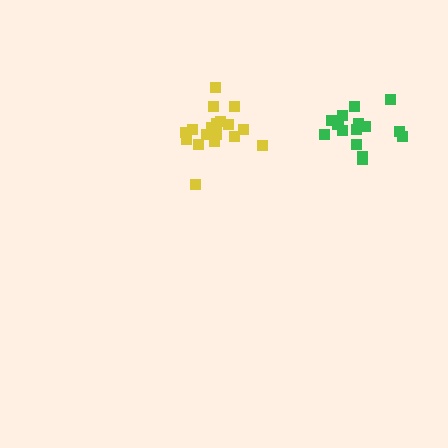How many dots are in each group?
Group 1: 18 dots, Group 2: 16 dots (34 total).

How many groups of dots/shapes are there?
There are 2 groups.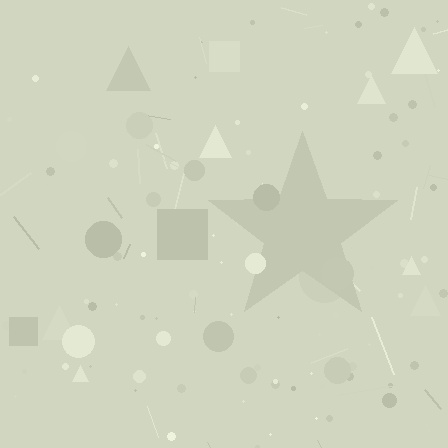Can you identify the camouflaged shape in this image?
The camouflaged shape is a star.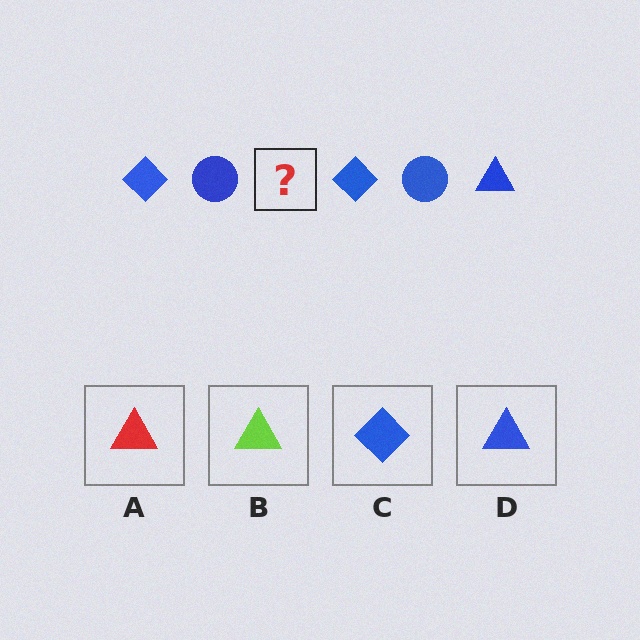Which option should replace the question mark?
Option D.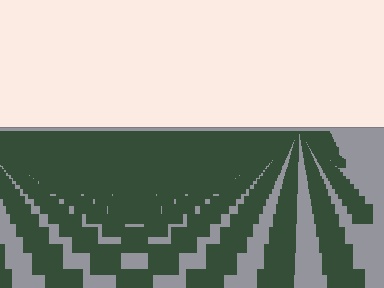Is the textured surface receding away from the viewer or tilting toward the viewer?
The surface is receding away from the viewer. Texture elements get smaller and denser toward the top.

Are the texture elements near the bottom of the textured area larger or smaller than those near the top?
Larger. Near the bottom, elements are closer to the viewer and appear at a bigger on-screen size.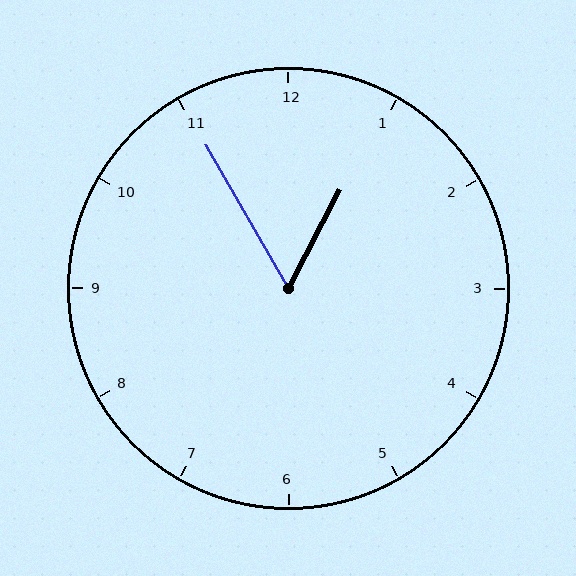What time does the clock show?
12:55.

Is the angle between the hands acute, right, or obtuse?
It is acute.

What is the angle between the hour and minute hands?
Approximately 58 degrees.